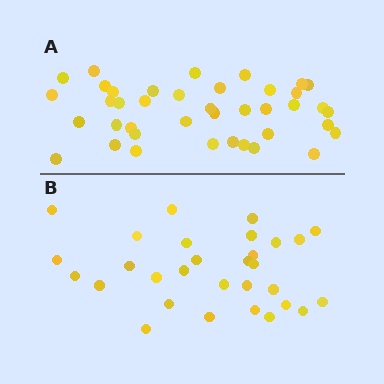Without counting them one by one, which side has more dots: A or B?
Region A (the top region) has more dots.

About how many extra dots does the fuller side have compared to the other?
Region A has roughly 10 or so more dots than region B.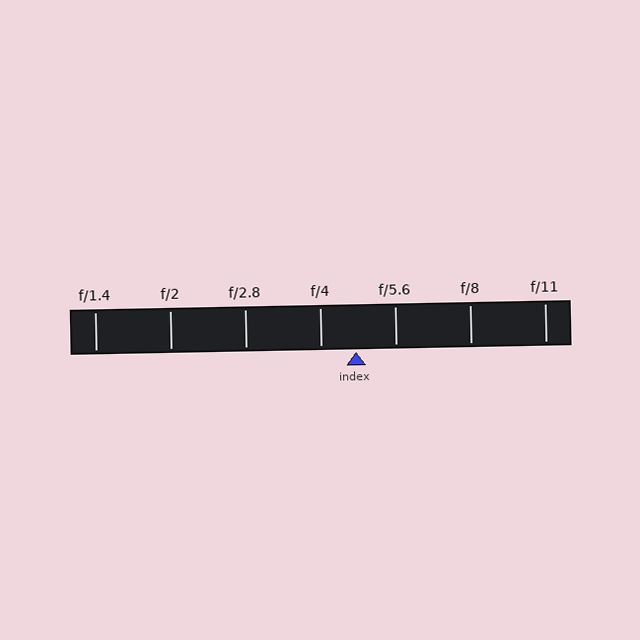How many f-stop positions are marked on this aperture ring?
There are 7 f-stop positions marked.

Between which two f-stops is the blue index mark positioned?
The index mark is between f/4 and f/5.6.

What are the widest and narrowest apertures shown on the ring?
The widest aperture shown is f/1.4 and the narrowest is f/11.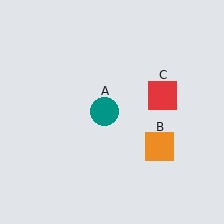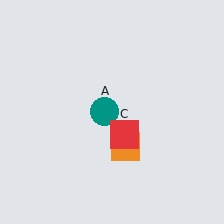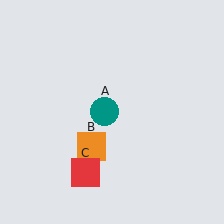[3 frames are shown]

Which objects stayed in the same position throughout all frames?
Teal circle (object A) remained stationary.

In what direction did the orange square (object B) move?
The orange square (object B) moved left.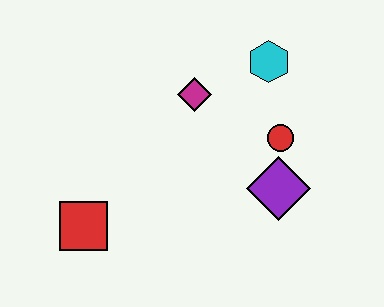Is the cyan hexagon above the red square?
Yes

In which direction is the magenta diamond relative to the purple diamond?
The magenta diamond is above the purple diamond.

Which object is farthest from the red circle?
The red square is farthest from the red circle.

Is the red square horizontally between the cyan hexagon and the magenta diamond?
No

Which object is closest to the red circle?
The purple diamond is closest to the red circle.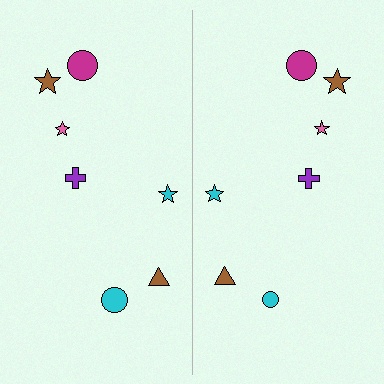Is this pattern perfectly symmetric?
No, the pattern is not perfectly symmetric. The cyan circle on the right side has a different size than its mirror counterpart.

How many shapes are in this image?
There are 14 shapes in this image.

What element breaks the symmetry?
The cyan circle on the right side has a different size than its mirror counterpart.